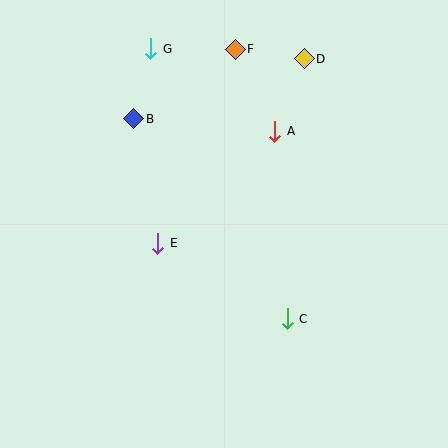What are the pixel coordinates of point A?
Point A is at (275, 131).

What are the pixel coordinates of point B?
Point B is at (134, 119).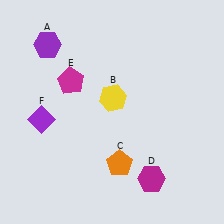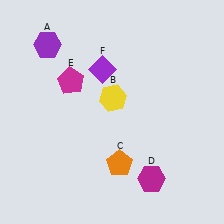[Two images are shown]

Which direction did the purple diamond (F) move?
The purple diamond (F) moved right.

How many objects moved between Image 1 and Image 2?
1 object moved between the two images.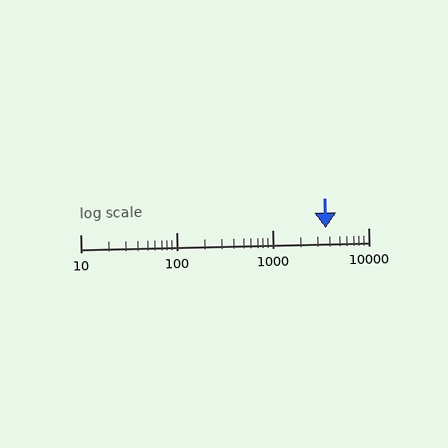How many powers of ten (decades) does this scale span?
The scale spans 3 decades, from 10 to 10000.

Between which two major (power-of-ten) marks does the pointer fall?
The pointer is between 1000 and 10000.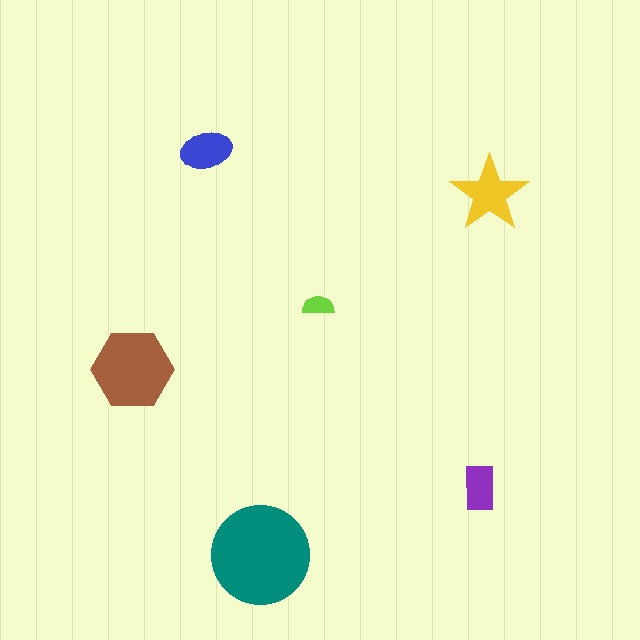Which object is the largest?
The teal circle.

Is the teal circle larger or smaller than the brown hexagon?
Larger.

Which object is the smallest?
The lime semicircle.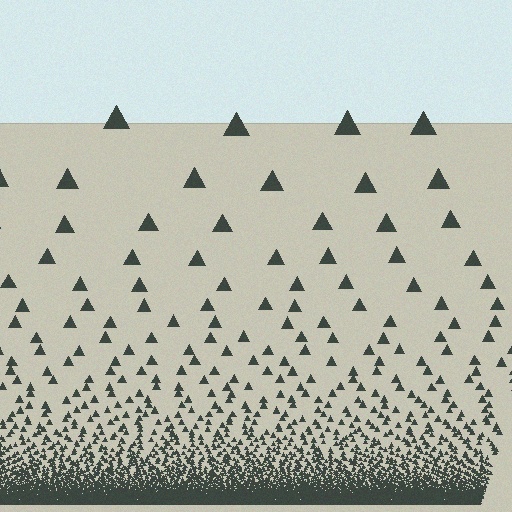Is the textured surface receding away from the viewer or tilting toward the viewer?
The surface appears to tilt toward the viewer. Texture elements get larger and sparser toward the top.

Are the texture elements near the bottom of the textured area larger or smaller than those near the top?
Smaller. The gradient is inverted — elements near the bottom are smaller and denser.